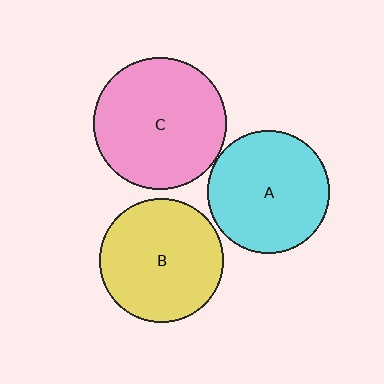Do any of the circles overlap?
No, none of the circles overlap.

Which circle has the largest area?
Circle C (pink).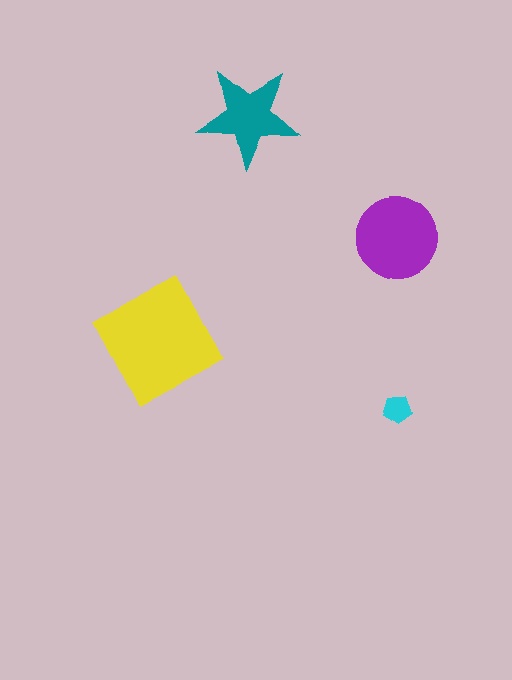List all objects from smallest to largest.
The cyan pentagon, the teal star, the purple circle, the yellow square.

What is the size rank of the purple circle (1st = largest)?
2nd.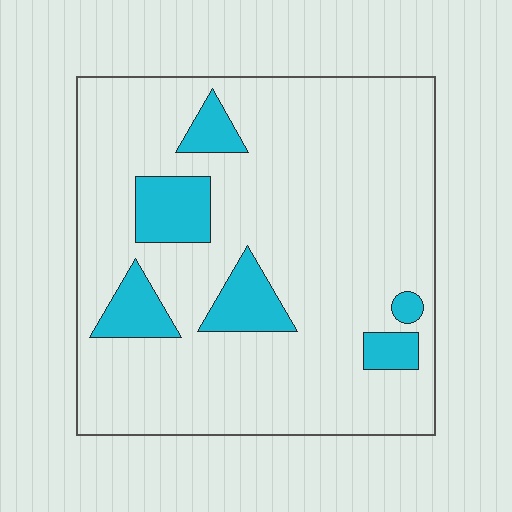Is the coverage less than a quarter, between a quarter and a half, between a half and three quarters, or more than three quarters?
Less than a quarter.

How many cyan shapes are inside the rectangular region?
6.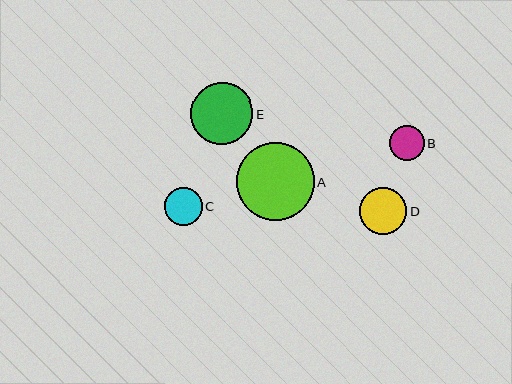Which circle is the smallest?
Circle B is the smallest with a size of approximately 35 pixels.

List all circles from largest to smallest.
From largest to smallest: A, E, D, C, B.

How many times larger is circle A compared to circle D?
Circle A is approximately 1.7 times the size of circle D.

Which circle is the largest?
Circle A is the largest with a size of approximately 78 pixels.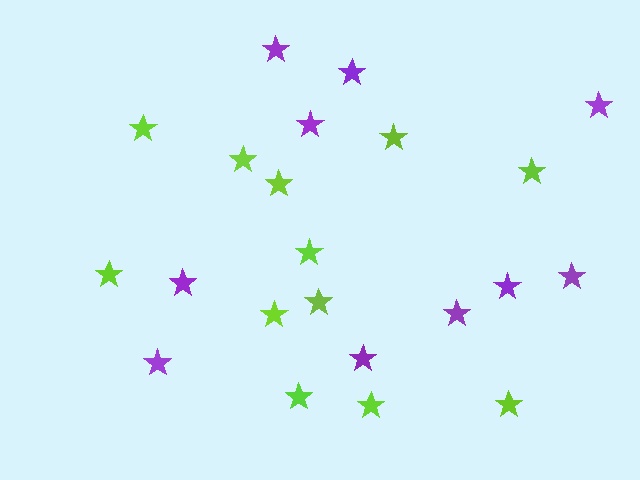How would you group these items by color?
There are 2 groups: one group of lime stars (12) and one group of purple stars (10).